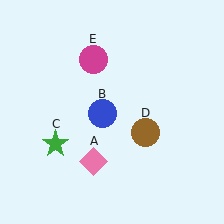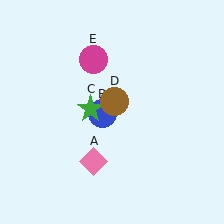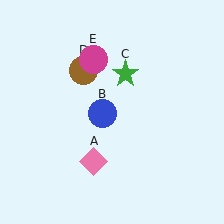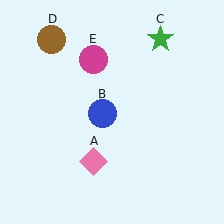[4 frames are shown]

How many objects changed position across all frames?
2 objects changed position: green star (object C), brown circle (object D).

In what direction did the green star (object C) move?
The green star (object C) moved up and to the right.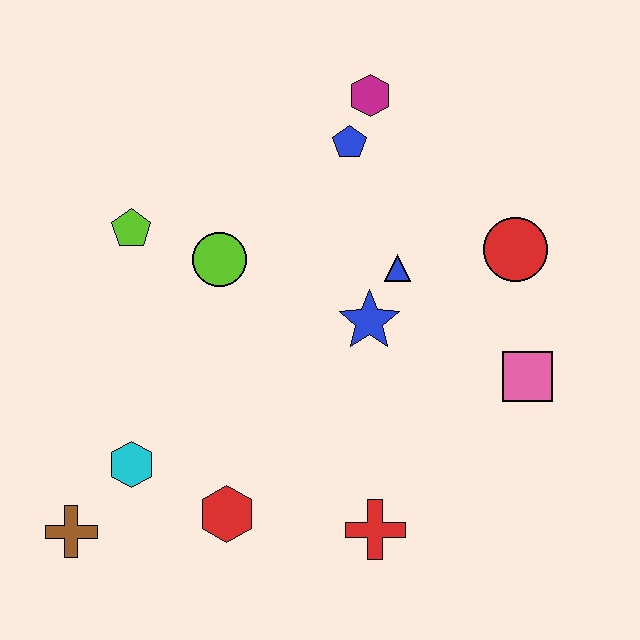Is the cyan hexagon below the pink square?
Yes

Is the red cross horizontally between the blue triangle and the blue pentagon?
Yes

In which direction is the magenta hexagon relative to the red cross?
The magenta hexagon is above the red cross.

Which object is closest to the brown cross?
The cyan hexagon is closest to the brown cross.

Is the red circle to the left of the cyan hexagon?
No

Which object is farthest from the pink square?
The brown cross is farthest from the pink square.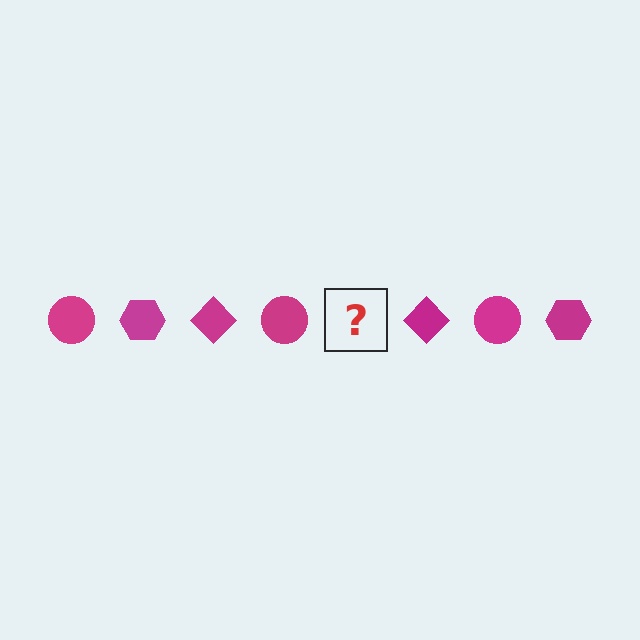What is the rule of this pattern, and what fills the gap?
The rule is that the pattern cycles through circle, hexagon, diamond shapes in magenta. The gap should be filled with a magenta hexagon.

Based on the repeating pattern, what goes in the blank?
The blank should be a magenta hexagon.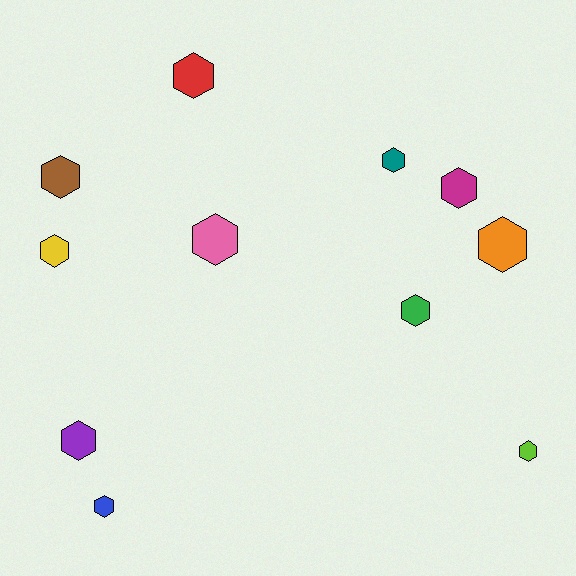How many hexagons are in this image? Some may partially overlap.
There are 11 hexagons.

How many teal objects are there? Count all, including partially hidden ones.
There is 1 teal object.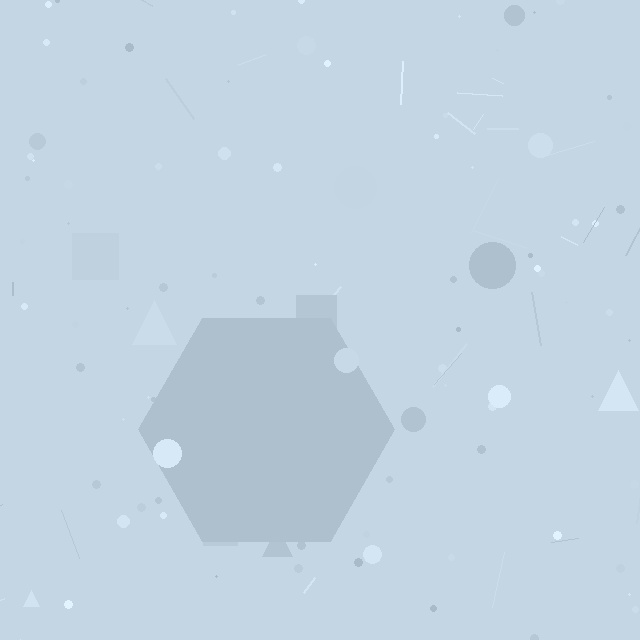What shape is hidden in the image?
A hexagon is hidden in the image.